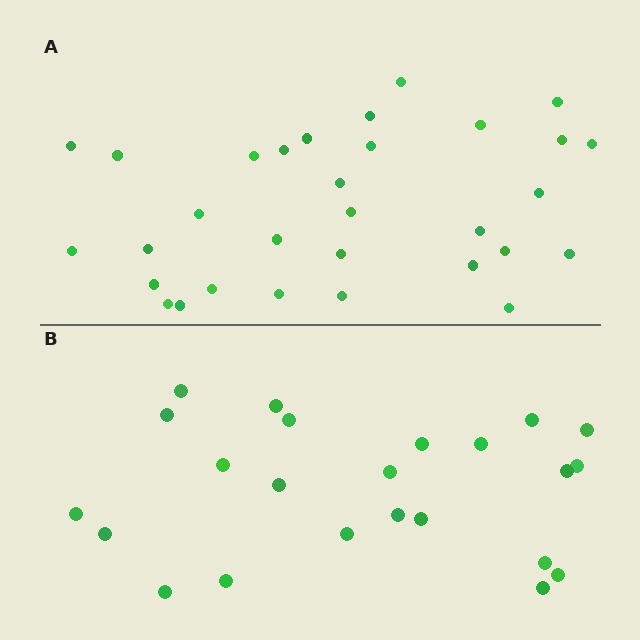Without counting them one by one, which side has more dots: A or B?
Region A (the top region) has more dots.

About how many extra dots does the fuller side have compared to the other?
Region A has roughly 8 or so more dots than region B.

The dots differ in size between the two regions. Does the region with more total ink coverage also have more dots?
No. Region B has more total ink coverage because its dots are larger, but region A actually contains more individual dots. Total area can be misleading — the number of items is what matters here.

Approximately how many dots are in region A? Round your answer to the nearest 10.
About 30 dots. (The exact count is 31, which rounds to 30.)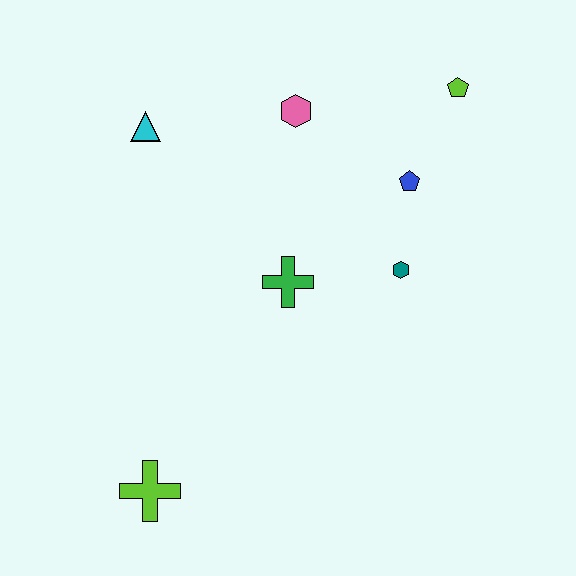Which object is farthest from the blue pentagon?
The lime cross is farthest from the blue pentagon.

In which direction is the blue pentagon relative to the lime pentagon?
The blue pentagon is below the lime pentagon.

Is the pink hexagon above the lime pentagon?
No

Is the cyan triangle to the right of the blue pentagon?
No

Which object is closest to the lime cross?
The green cross is closest to the lime cross.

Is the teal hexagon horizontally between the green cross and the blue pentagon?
Yes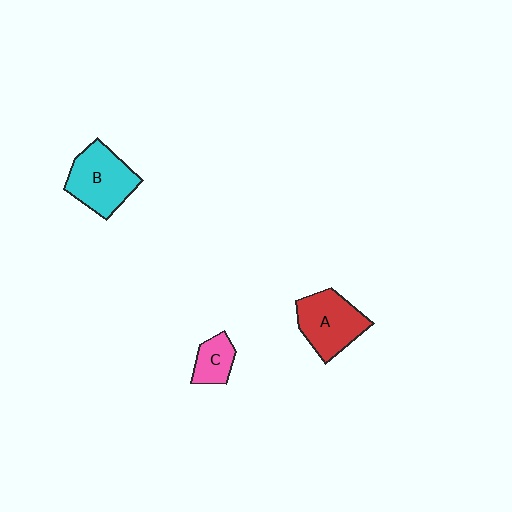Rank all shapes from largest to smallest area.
From largest to smallest: B (cyan), A (red), C (pink).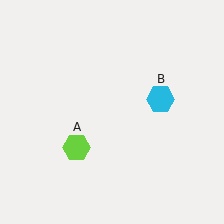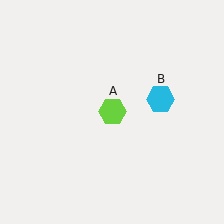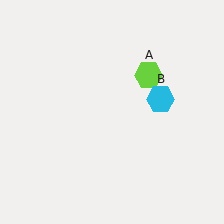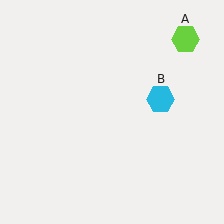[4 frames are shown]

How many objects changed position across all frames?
1 object changed position: lime hexagon (object A).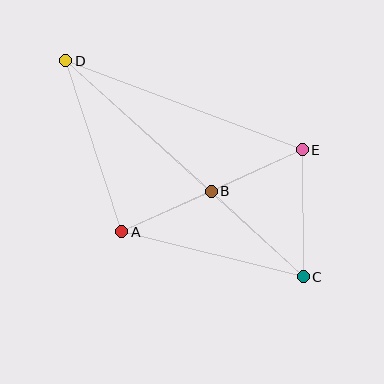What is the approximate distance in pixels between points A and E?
The distance between A and E is approximately 198 pixels.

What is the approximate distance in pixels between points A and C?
The distance between A and C is approximately 187 pixels.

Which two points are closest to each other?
Points A and B are closest to each other.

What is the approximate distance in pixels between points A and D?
The distance between A and D is approximately 180 pixels.